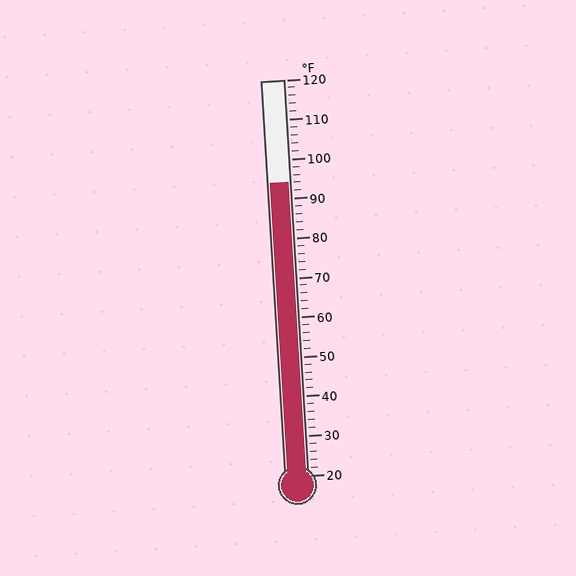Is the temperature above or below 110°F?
The temperature is below 110°F.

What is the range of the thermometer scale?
The thermometer scale ranges from 20°F to 120°F.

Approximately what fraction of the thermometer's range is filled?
The thermometer is filled to approximately 75% of its range.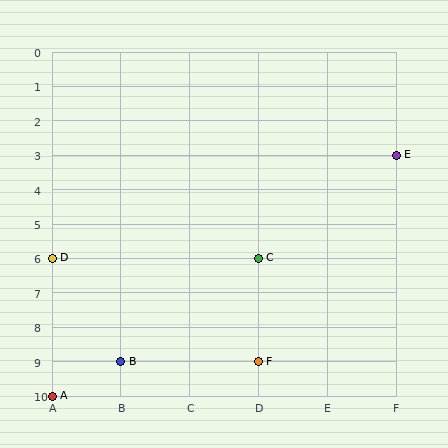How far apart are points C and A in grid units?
Points C and A are 3 columns and 4 rows apart (about 5.0 grid units diagonally).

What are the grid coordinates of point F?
Point F is at grid coordinates (D, 9).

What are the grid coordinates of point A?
Point A is at grid coordinates (A, 10).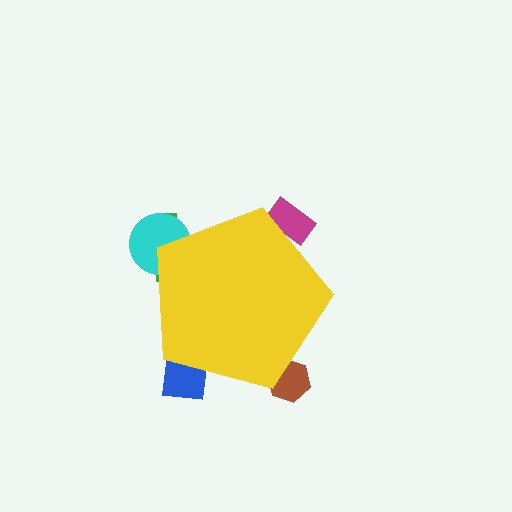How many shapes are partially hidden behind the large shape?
5 shapes are partially hidden.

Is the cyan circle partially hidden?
Yes, the cyan circle is partially hidden behind the yellow pentagon.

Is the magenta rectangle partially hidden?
Yes, the magenta rectangle is partially hidden behind the yellow pentagon.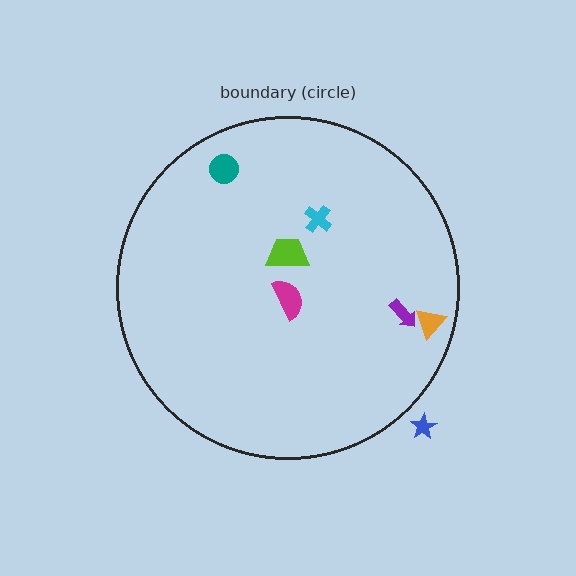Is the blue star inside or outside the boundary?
Outside.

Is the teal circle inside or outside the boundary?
Inside.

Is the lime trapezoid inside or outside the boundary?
Inside.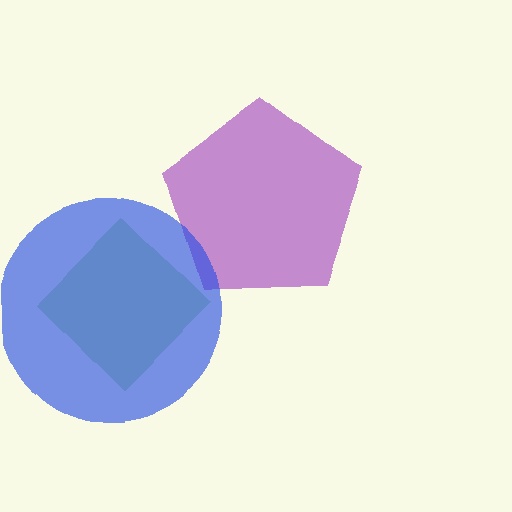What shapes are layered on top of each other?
The layered shapes are: a purple pentagon, a lime diamond, a blue circle.